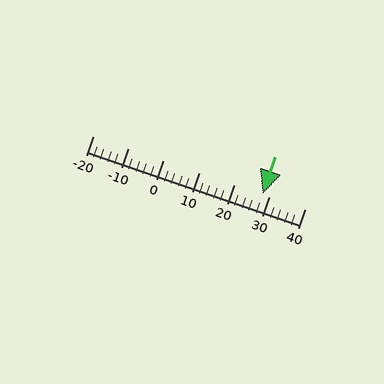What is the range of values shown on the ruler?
The ruler shows values from -20 to 40.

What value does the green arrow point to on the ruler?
The green arrow points to approximately 28.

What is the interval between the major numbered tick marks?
The major tick marks are spaced 10 units apart.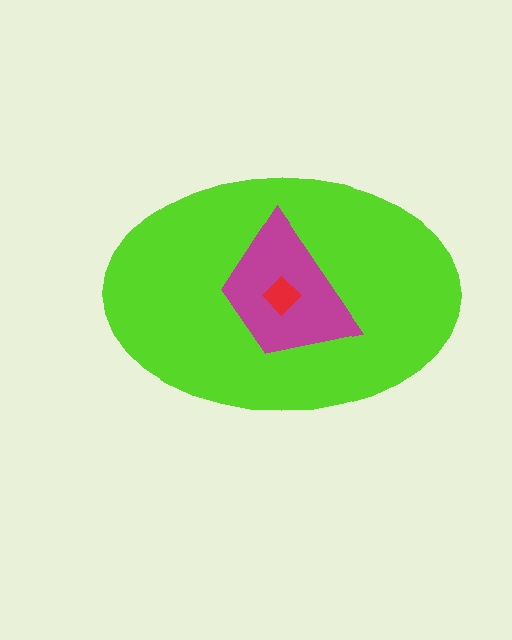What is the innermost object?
The red diamond.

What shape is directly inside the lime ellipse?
The magenta trapezoid.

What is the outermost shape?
The lime ellipse.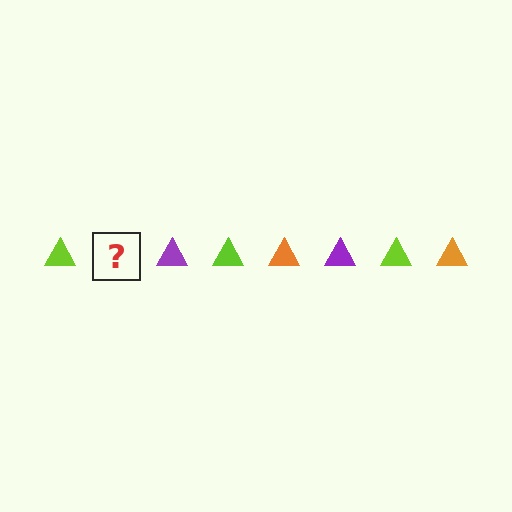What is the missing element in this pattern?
The missing element is an orange triangle.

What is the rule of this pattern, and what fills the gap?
The rule is that the pattern cycles through lime, orange, purple triangles. The gap should be filled with an orange triangle.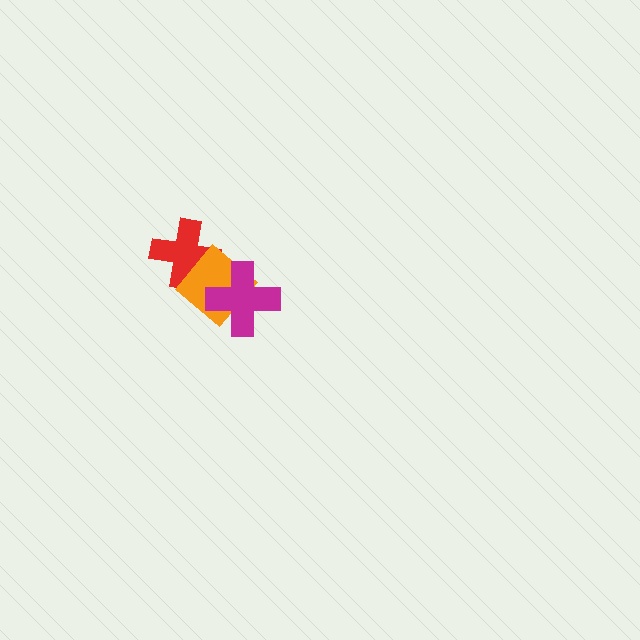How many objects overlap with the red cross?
1 object overlaps with the red cross.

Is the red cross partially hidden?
Yes, it is partially covered by another shape.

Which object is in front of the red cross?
The orange diamond is in front of the red cross.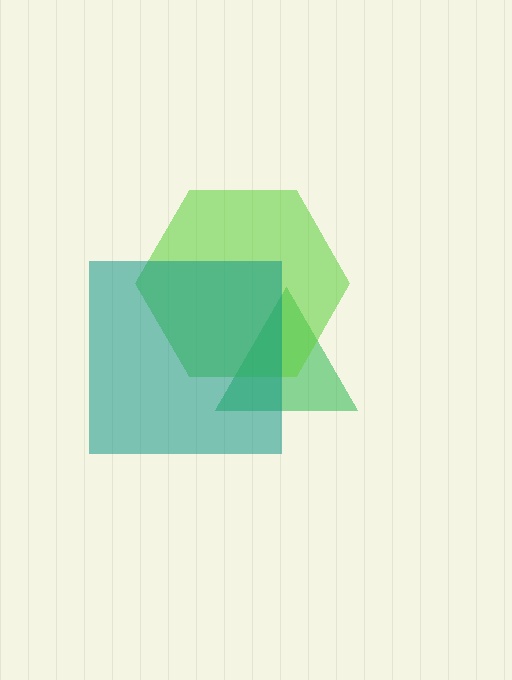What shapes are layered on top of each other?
The layered shapes are: a green triangle, a lime hexagon, a teal square.